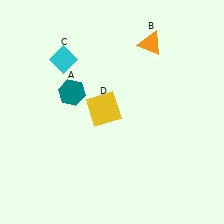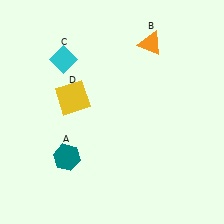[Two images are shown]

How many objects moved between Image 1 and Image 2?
2 objects moved between the two images.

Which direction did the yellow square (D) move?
The yellow square (D) moved left.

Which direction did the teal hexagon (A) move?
The teal hexagon (A) moved down.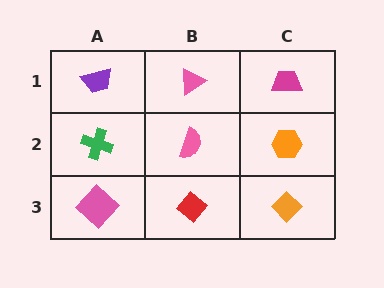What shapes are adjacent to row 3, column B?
A pink semicircle (row 2, column B), a pink diamond (row 3, column A), an orange diamond (row 3, column C).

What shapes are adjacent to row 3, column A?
A green cross (row 2, column A), a red diamond (row 3, column B).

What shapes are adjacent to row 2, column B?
A pink triangle (row 1, column B), a red diamond (row 3, column B), a green cross (row 2, column A), an orange hexagon (row 2, column C).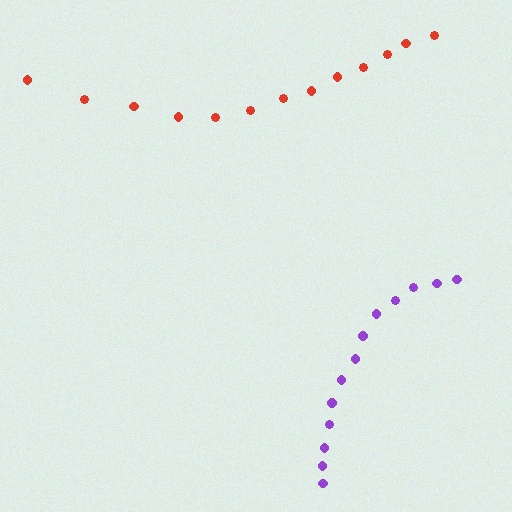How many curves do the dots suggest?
There are 2 distinct paths.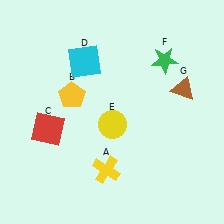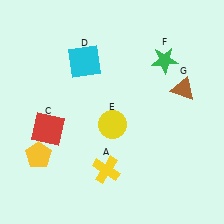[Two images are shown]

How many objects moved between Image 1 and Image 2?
1 object moved between the two images.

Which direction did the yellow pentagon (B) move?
The yellow pentagon (B) moved down.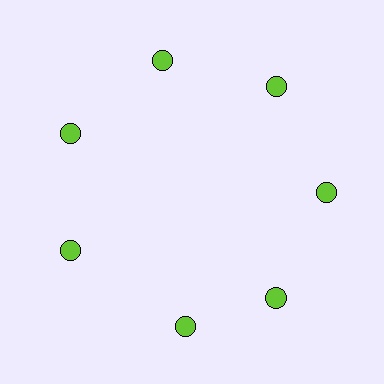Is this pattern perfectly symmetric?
No. The 7 lime circles are arranged in a ring, but one element near the 6 o'clock position is rotated out of alignment along the ring, breaking the 7-fold rotational symmetry.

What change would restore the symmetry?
The symmetry would be restored by rotating it back into even spacing with its neighbors so that all 7 circles sit at equal angles and equal distance from the center.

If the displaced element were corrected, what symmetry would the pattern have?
It would have 7-fold rotational symmetry — the pattern would map onto itself every 51 degrees.